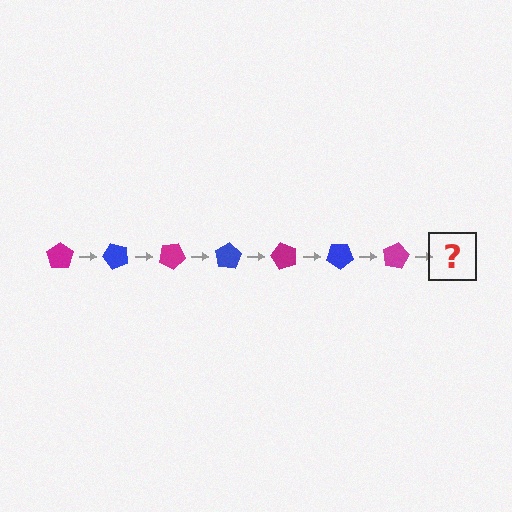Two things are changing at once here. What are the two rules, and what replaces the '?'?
The two rules are that it rotates 50 degrees each step and the color cycles through magenta and blue. The '?' should be a blue pentagon, rotated 350 degrees from the start.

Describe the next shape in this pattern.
It should be a blue pentagon, rotated 350 degrees from the start.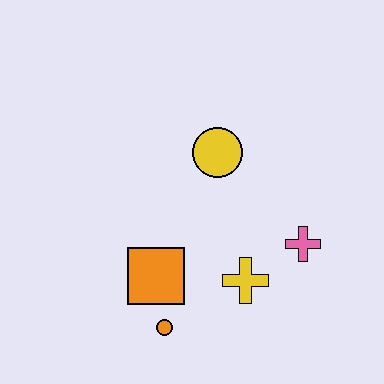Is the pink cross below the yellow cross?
No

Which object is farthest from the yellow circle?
The orange circle is farthest from the yellow circle.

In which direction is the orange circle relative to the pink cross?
The orange circle is to the left of the pink cross.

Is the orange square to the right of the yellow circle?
No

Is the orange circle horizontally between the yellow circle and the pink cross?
No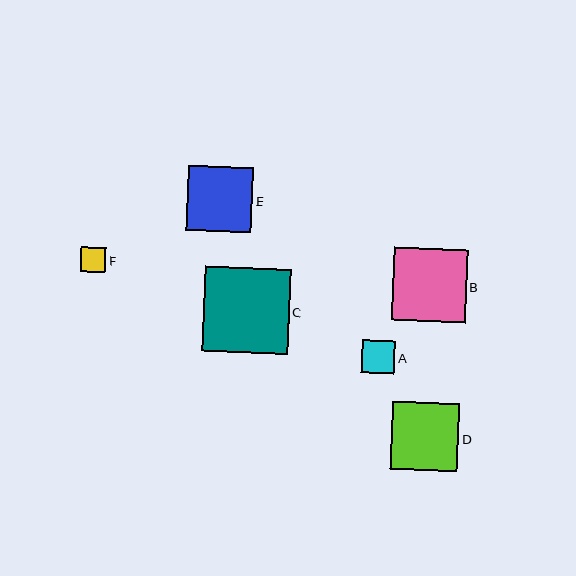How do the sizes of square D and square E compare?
Square D and square E are approximately the same size.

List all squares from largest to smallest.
From largest to smallest: C, B, D, E, A, F.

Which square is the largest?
Square C is the largest with a size of approximately 86 pixels.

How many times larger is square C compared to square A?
Square C is approximately 2.5 times the size of square A.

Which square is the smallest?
Square F is the smallest with a size of approximately 25 pixels.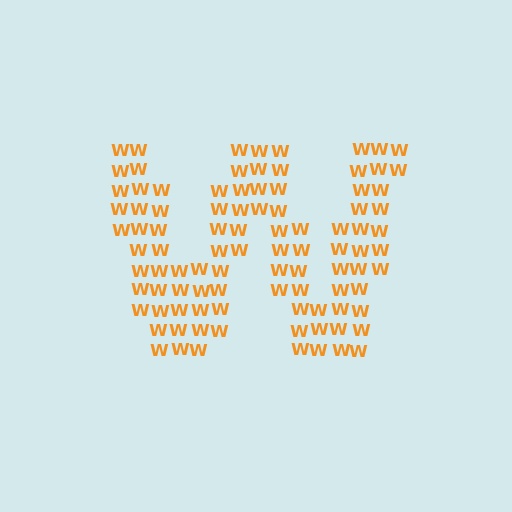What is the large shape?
The large shape is the letter W.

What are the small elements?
The small elements are letter W's.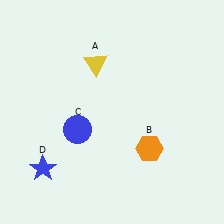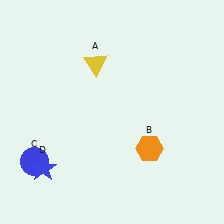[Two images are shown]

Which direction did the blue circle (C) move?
The blue circle (C) moved left.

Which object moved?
The blue circle (C) moved left.